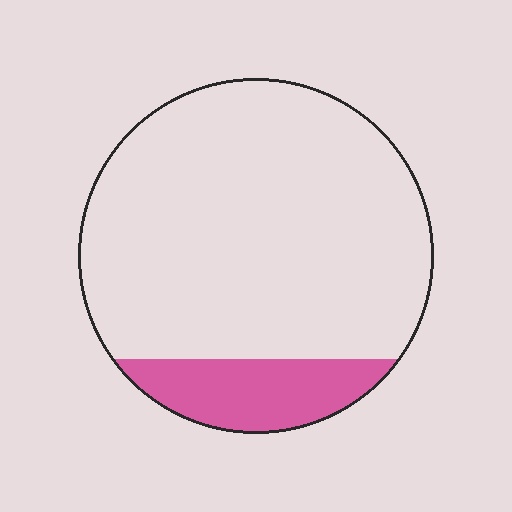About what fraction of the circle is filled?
About one sixth (1/6).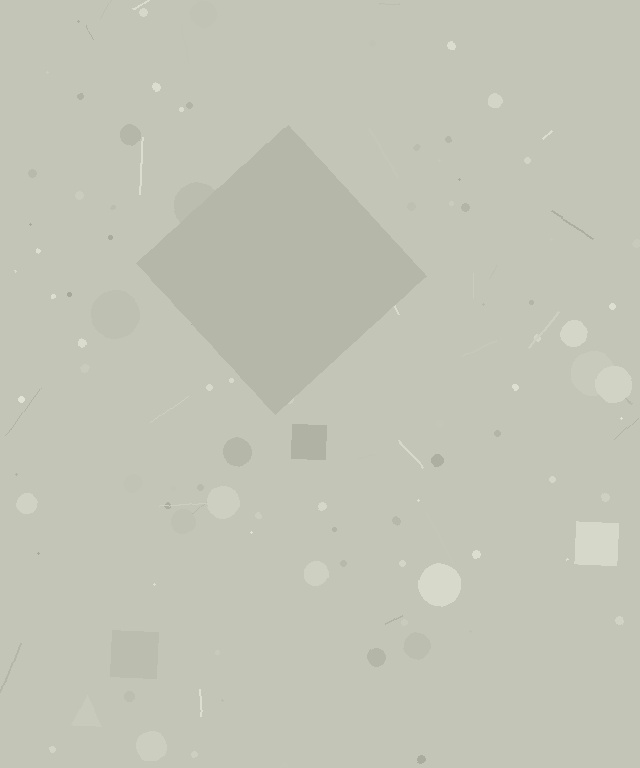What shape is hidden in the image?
A diamond is hidden in the image.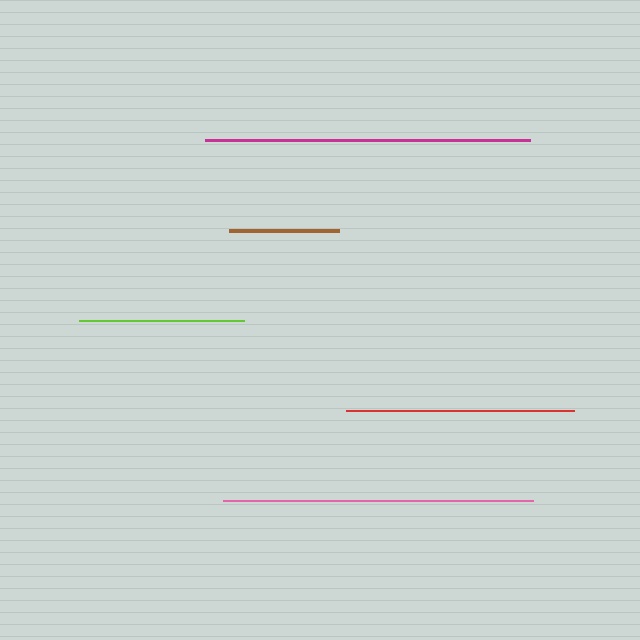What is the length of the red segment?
The red segment is approximately 227 pixels long.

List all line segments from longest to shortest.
From longest to shortest: magenta, pink, red, lime, brown.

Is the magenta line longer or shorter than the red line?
The magenta line is longer than the red line.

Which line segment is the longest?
The magenta line is the longest at approximately 325 pixels.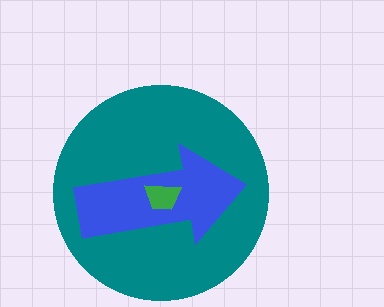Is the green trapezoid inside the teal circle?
Yes.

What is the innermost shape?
The green trapezoid.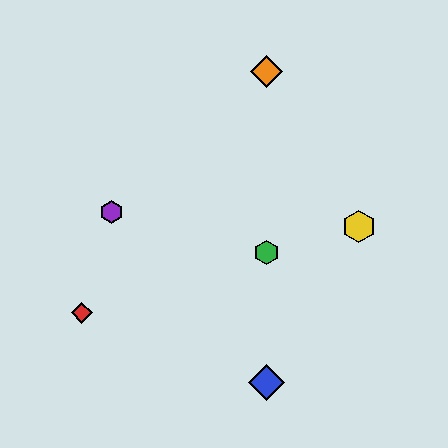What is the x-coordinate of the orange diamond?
The orange diamond is at x≈266.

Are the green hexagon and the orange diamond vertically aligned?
Yes, both are at x≈266.